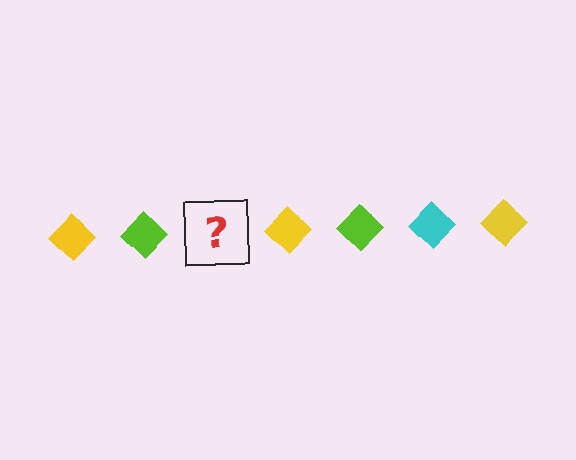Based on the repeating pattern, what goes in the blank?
The blank should be a cyan diamond.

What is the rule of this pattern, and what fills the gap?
The rule is that the pattern cycles through yellow, lime, cyan diamonds. The gap should be filled with a cyan diamond.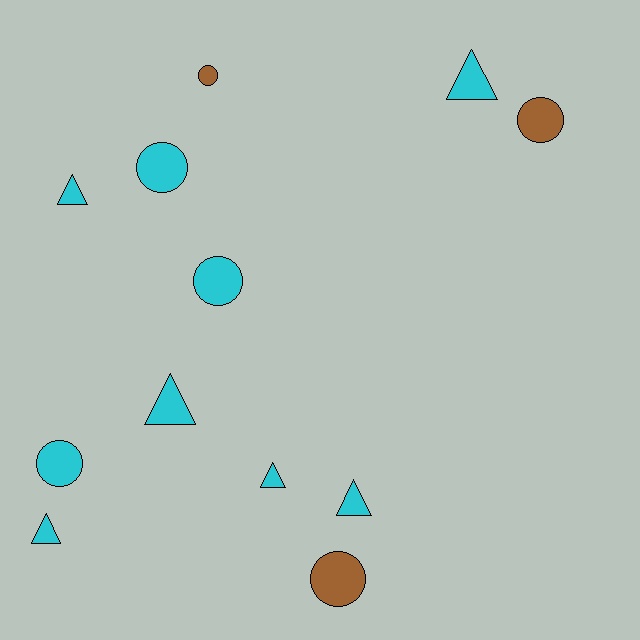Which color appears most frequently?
Cyan, with 9 objects.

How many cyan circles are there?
There are 3 cyan circles.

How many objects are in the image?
There are 12 objects.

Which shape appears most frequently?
Triangle, with 6 objects.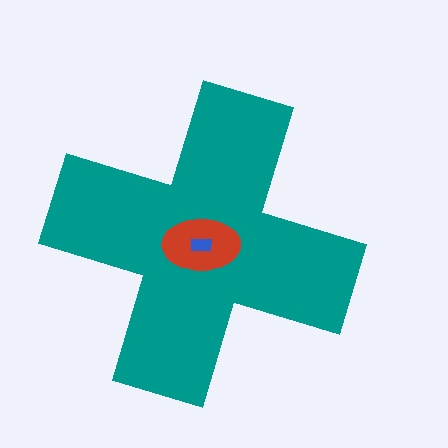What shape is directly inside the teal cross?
The red ellipse.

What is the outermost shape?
The teal cross.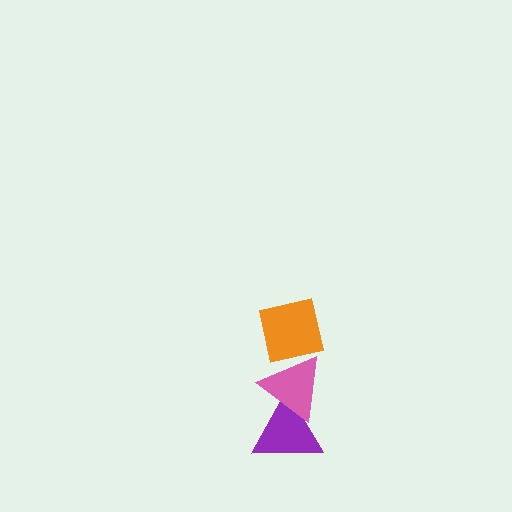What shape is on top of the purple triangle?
The pink triangle is on top of the purple triangle.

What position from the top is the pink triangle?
The pink triangle is 2nd from the top.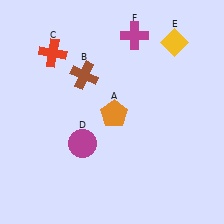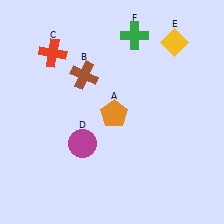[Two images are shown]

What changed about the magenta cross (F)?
In Image 1, F is magenta. In Image 2, it changed to green.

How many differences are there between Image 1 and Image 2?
There is 1 difference between the two images.